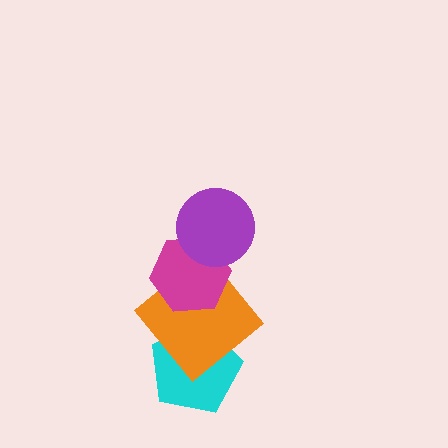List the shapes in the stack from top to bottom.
From top to bottom: the purple circle, the magenta hexagon, the orange diamond, the cyan pentagon.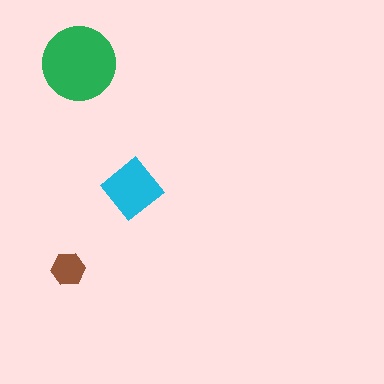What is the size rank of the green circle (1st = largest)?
1st.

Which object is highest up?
The green circle is topmost.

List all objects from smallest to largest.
The brown hexagon, the cyan diamond, the green circle.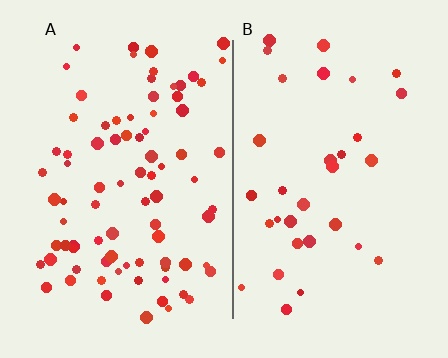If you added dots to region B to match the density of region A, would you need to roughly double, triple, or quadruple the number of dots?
Approximately double.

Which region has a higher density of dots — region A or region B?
A (the left).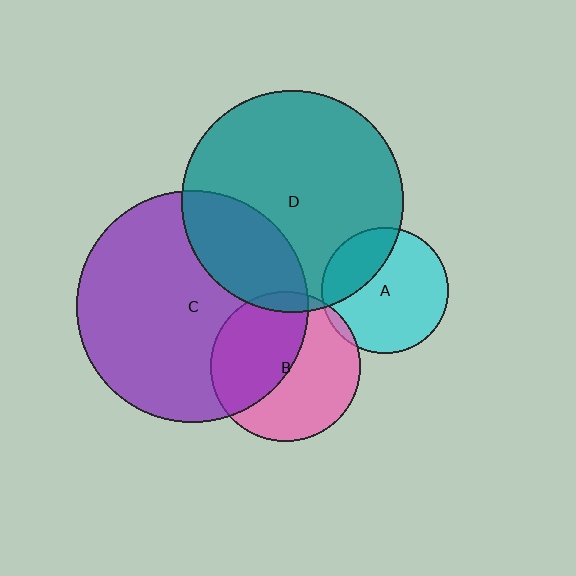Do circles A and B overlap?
Yes.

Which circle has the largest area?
Circle C (purple).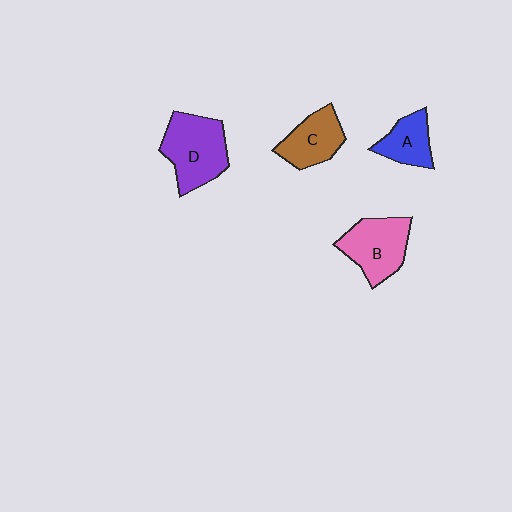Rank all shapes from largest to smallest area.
From largest to smallest: D (purple), B (pink), C (brown), A (blue).